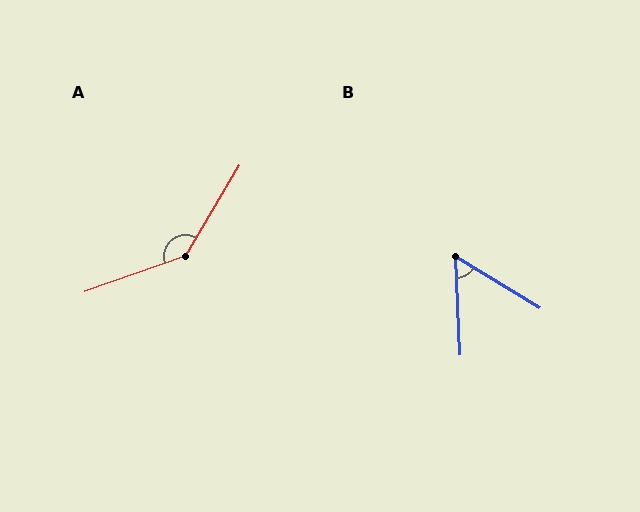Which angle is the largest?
A, at approximately 140 degrees.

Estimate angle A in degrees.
Approximately 140 degrees.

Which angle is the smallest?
B, at approximately 56 degrees.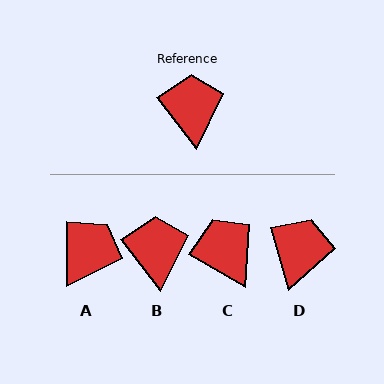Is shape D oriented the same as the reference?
No, it is off by about 21 degrees.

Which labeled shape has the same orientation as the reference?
B.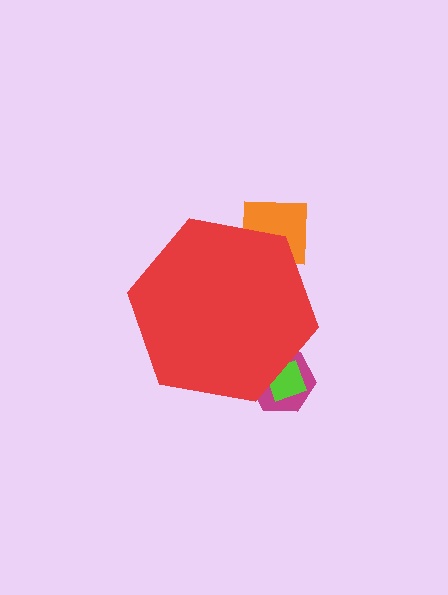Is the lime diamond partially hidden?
Yes, the lime diamond is partially hidden behind the red hexagon.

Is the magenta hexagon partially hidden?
Yes, the magenta hexagon is partially hidden behind the red hexagon.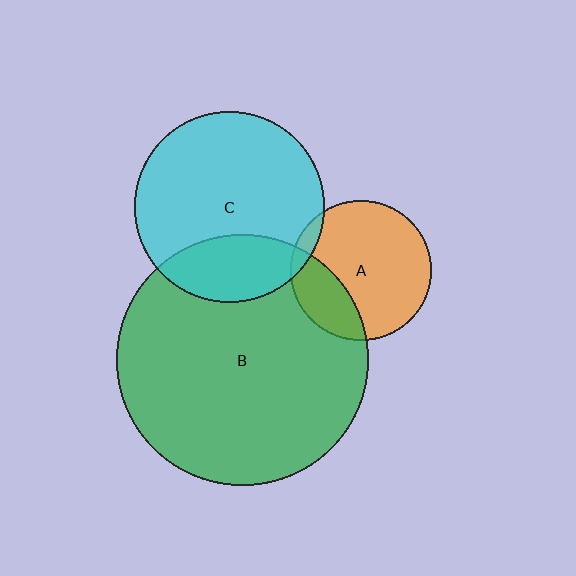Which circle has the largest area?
Circle B (green).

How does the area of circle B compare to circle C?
Approximately 1.7 times.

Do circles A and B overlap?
Yes.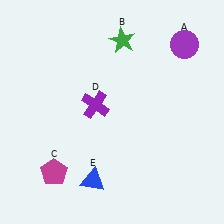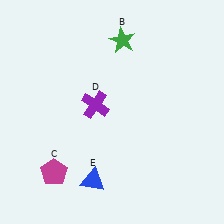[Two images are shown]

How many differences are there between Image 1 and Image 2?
There is 1 difference between the two images.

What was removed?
The purple circle (A) was removed in Image 2.